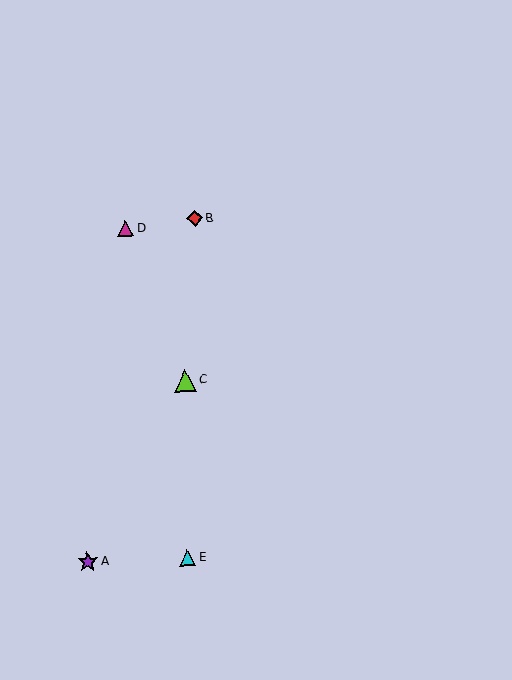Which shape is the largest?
The lime triangle (labeled C) is the largest.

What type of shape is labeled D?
Shape D is a magenta triangle.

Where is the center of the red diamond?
The center of the red diamond is at (195, 218).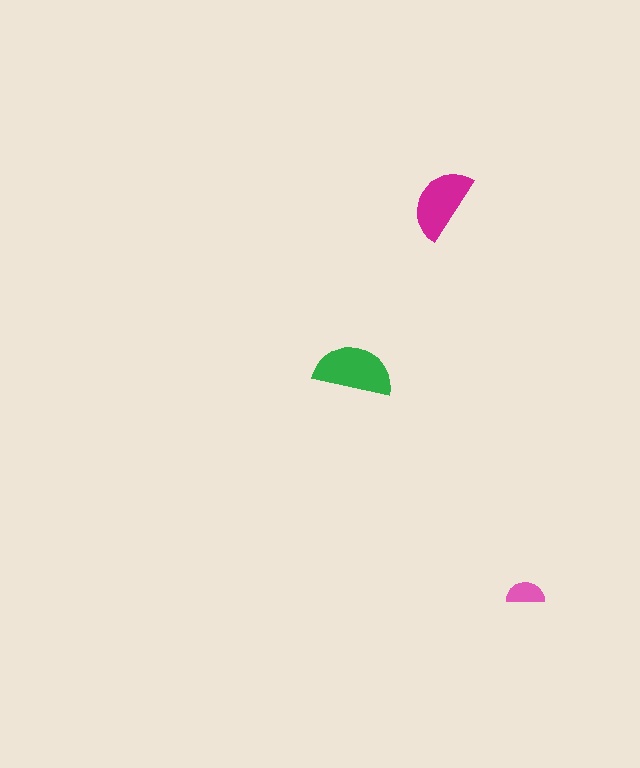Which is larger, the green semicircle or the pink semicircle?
The green one.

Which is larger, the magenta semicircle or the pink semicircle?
The magenta one.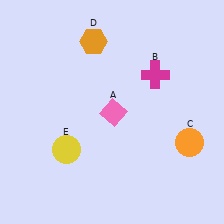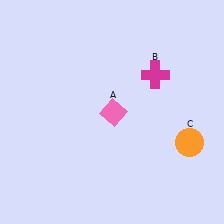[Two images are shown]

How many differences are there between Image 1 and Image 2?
There are 2 differences between the two images.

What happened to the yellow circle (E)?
The yellow circle (E) was removed in Image 2. It was in the bottom-left area of Image 1.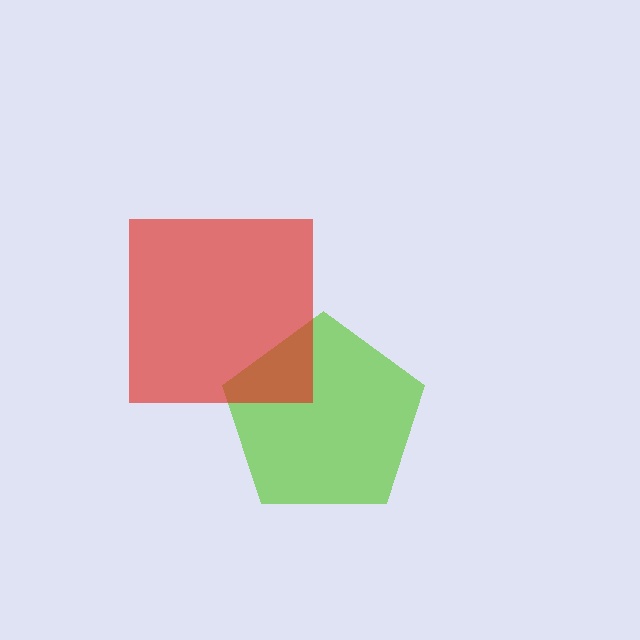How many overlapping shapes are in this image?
There are 2 overlapping shapes in the image.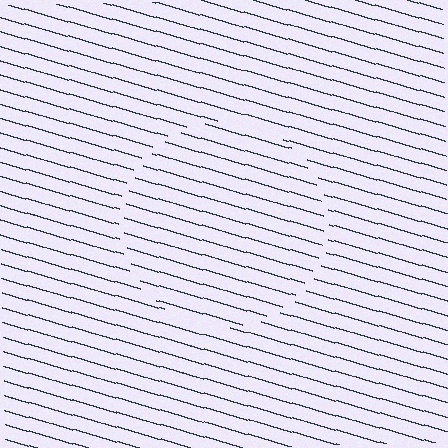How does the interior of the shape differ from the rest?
The interior of the shape contains the same grating, shifted by half a period — the contour is defined by the phase discontinuity where line-ends from the inner and outer gratings abut.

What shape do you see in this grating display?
An illusory circle. The interior of the shape contains the same grating, shifted by half a period — the contour is defined by the phase discontinuity where line-ends from the inner and outer gratings abut.